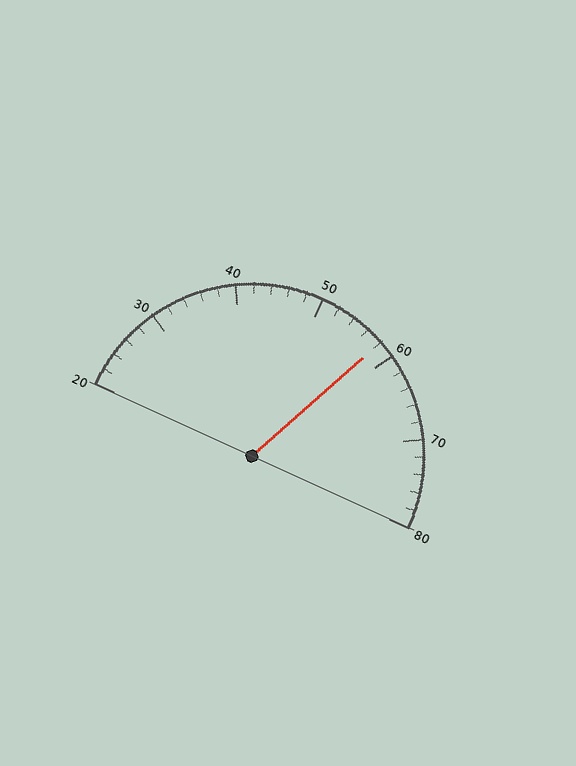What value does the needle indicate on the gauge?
The needle indicates approximately 58.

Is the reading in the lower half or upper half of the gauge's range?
The reading is in the upper half of the range (20 to 80).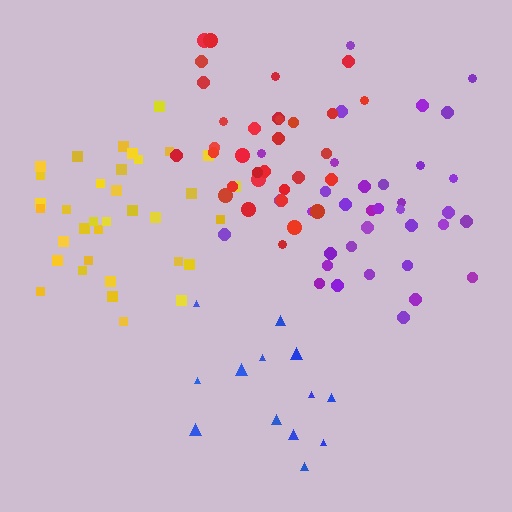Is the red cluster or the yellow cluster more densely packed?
Red.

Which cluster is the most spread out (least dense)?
Blue.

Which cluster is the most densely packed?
Red.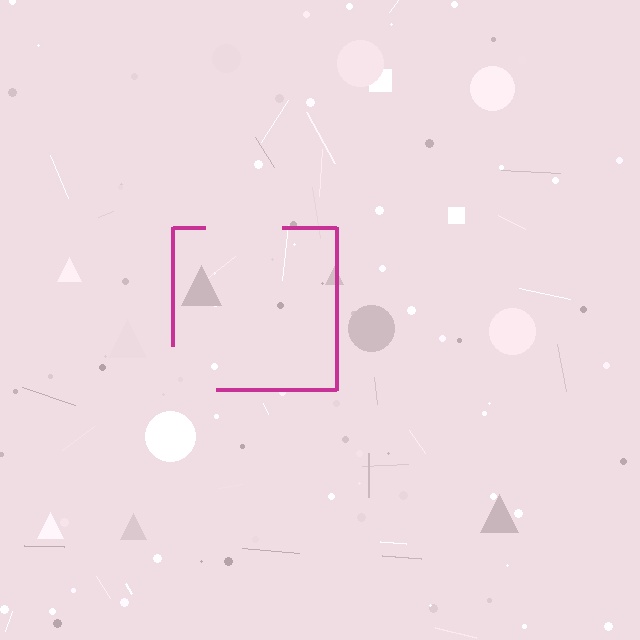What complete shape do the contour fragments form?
The contour fragments form a square.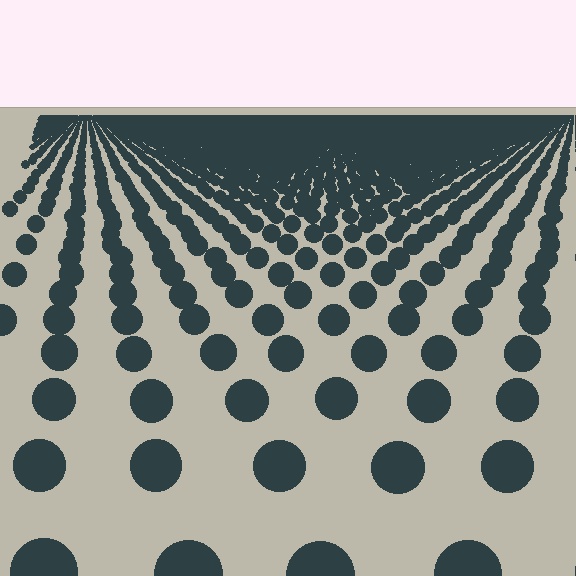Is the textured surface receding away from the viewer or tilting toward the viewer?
The surface is receding away from the viewer. Texture elements get smaller and denser toward the top.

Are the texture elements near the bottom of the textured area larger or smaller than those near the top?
Larger. Near the bottom, elements are closer to the viewer and appear at a bigger on-screen size.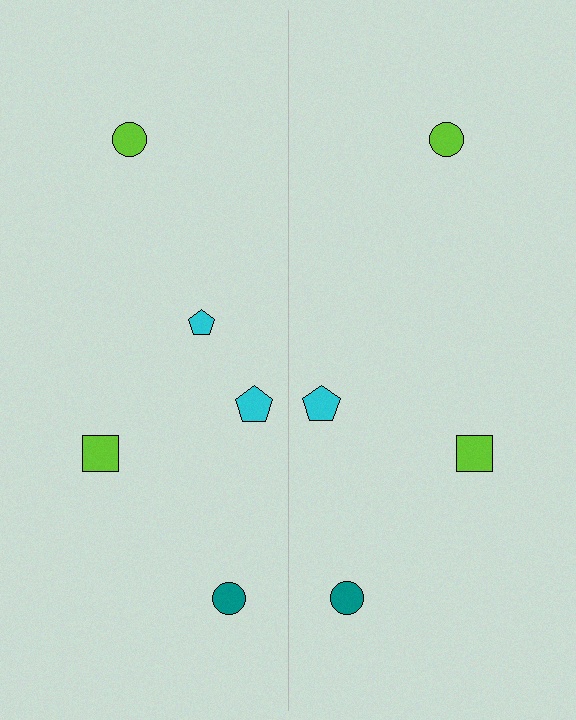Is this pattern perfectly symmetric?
No, the pattern is not perfectly symmetric. A cyan pentagon is missing from the right side.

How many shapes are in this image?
There are 9 shapes in this image.